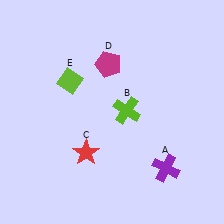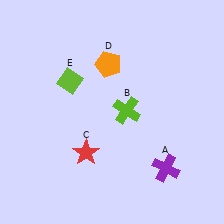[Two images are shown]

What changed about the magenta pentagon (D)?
In Image 1, D is magenta. In Image 2, it changed to orange.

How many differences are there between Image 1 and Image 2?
There is 1 difference between the two images.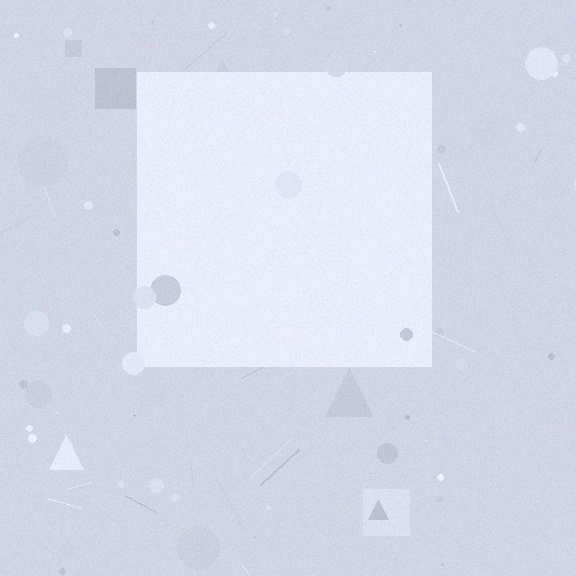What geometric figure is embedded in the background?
A square is embedded in the background.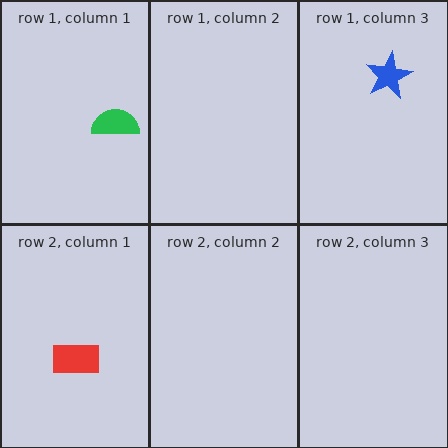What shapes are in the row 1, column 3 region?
The blue star.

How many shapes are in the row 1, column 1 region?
1.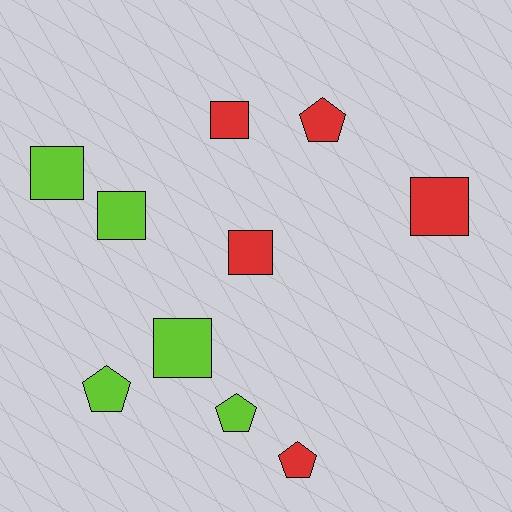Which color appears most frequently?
Lime, with 5 objects.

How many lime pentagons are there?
There are 2 lime pentagons.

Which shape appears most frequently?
Square, with 6 objects.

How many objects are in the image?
There are 10 objects.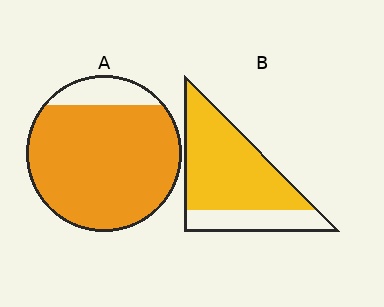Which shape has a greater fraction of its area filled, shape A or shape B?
Shape A.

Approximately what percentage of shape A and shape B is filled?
A is approximately 85% and B is approximately 75%.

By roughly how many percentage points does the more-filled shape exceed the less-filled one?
By roughly 15 percentage points (A over B).